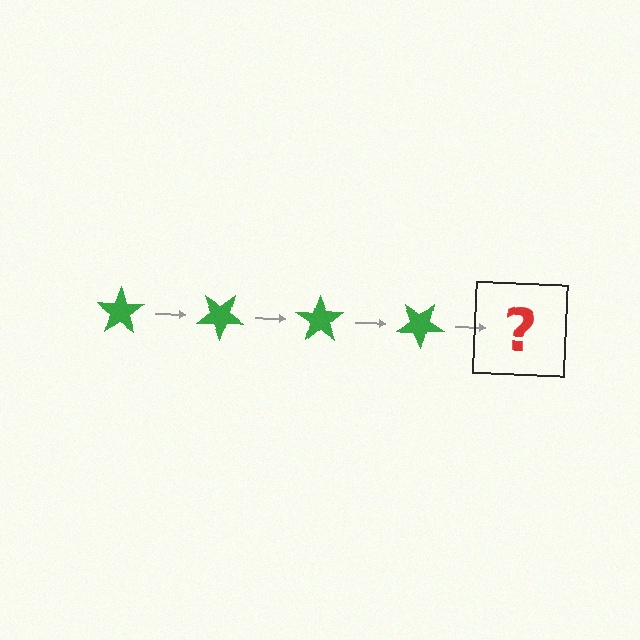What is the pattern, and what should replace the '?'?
The pattern is that the star rotates 35 degrees each step. The '?' should be a green star rotated 140 degrees.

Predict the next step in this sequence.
The next step is a green star rotated 140 degrees.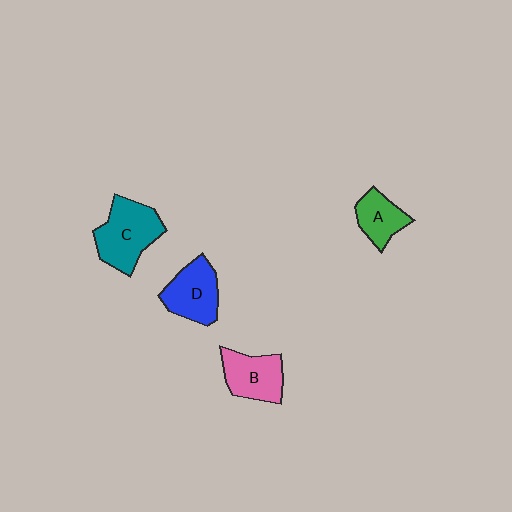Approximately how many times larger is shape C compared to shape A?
Approximately 1.7 times.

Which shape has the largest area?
Shape C (teal).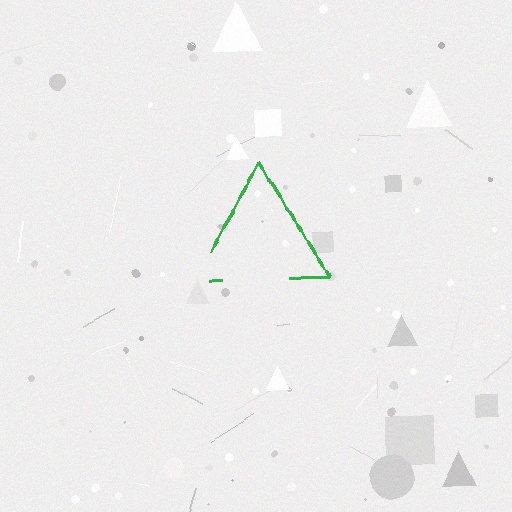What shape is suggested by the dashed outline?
The dashed outline suggests a triangle.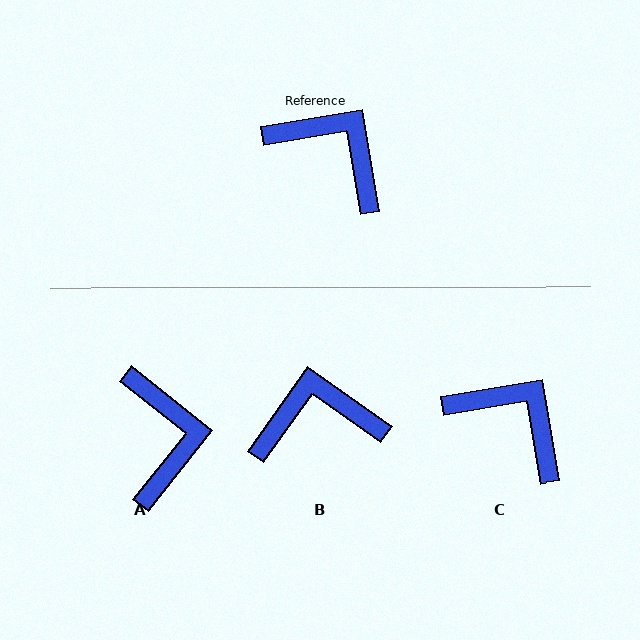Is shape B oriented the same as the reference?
No, it is off by about 46 degrees.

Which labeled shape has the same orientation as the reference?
C.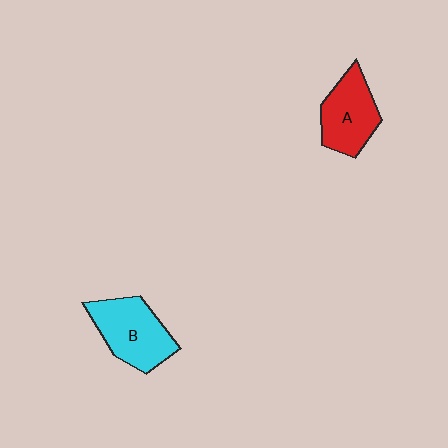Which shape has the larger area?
Shape B (cyan).